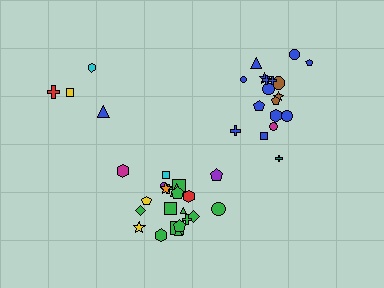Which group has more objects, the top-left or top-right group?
The top-right group.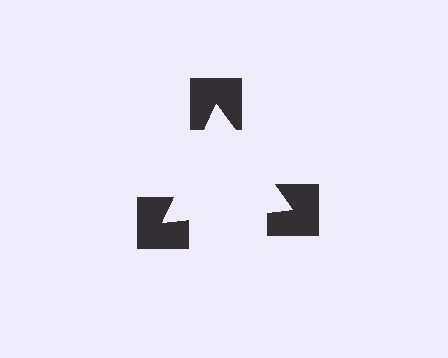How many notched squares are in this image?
There are 3 — one at each vertex of the illusory triangle.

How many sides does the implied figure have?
3 sides.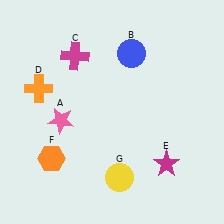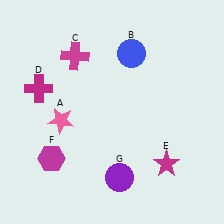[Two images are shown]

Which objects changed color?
D changed from orange to magenta. F changed from orange to magenta. G changed from yellow to purple.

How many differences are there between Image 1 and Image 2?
There are 3 differences between the two images.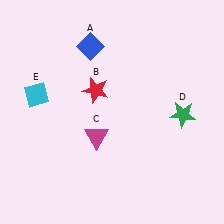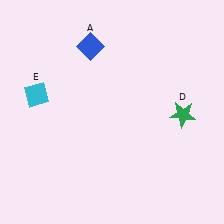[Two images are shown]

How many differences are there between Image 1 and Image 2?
There are 2 differences between the two images.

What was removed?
The magenta triangle (C), the red star (B) were removed in Image 2.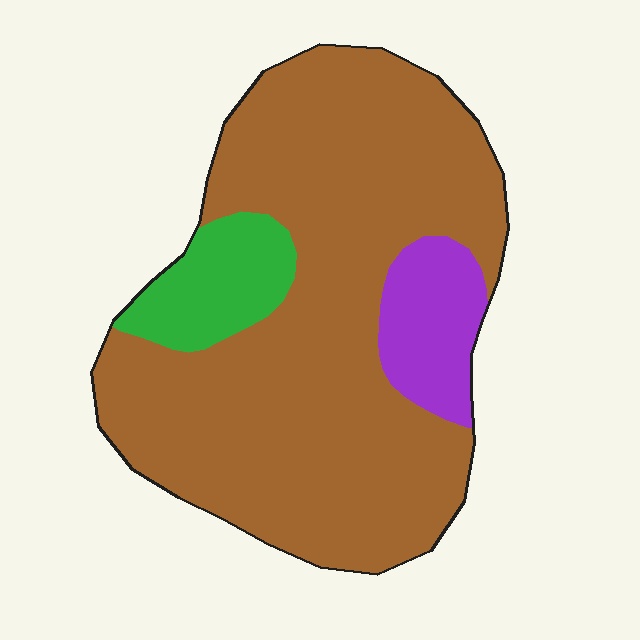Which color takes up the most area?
Brown, at roughly 80%.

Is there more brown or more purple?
Brown.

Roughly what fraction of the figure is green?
Green covers about 10% of the figure.